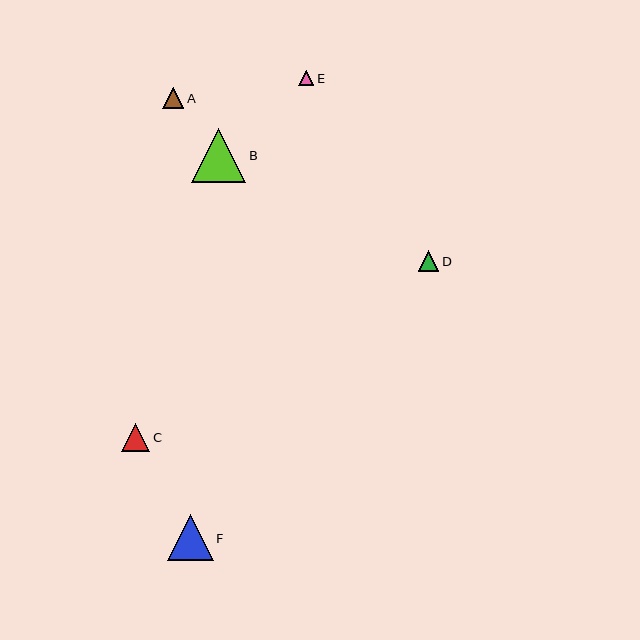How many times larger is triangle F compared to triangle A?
Triangle F is approximately 2.2 times the size of triangle A.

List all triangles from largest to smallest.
From largest to smallest: B, F, C, A, D, E.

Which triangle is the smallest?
Triangle E is the smallest with a size of approximately 15 pixels.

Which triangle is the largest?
Triangle B is the largest with a size of approximately 54 pixels.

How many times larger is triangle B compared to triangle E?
Triangle B is approximately 3.5 times the size of triangle E.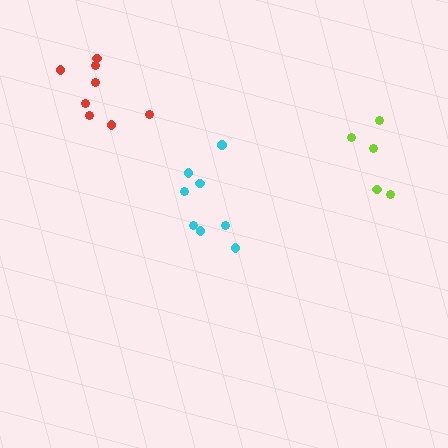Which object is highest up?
The red cluster is topmost.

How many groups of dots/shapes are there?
There are 3 groups.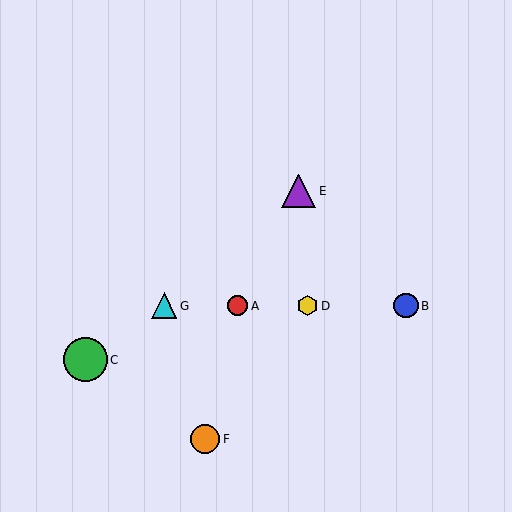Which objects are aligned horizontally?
Objects A, B, D, G are aligned horizontally.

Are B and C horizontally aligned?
No, B is at y≈306 and C is at y≈360.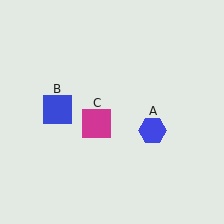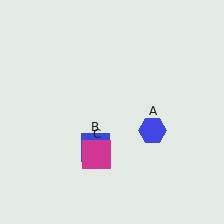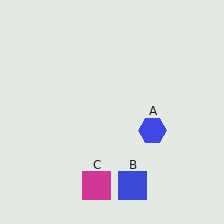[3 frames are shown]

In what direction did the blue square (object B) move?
The blue square (object B) moved down and to the right.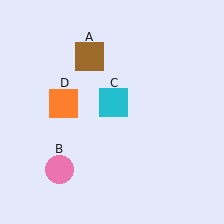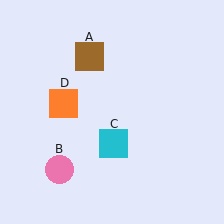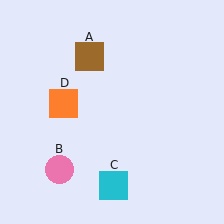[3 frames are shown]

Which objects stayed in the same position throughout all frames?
Brown square (object A) and pink circle (object B) and orange square (object D) remained stationary.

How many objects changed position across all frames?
1 object changed position: cyan square (object C).